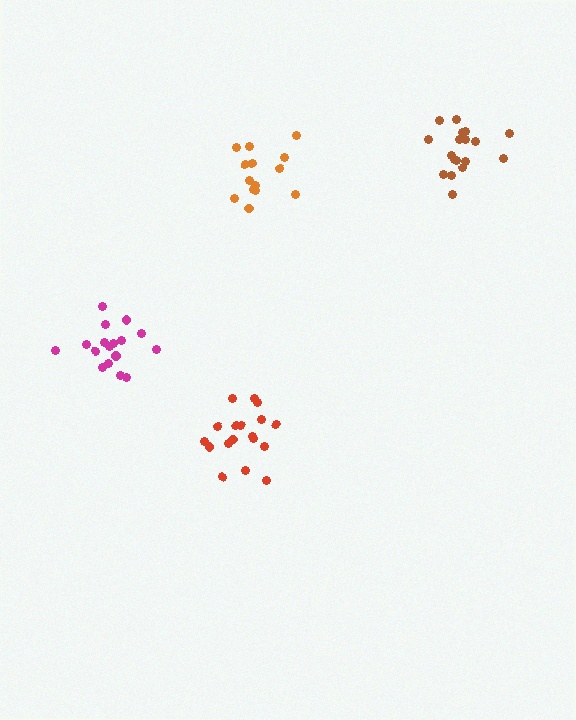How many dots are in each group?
Group 1: 17 dots, Group 2: 18 dots, Group 3: 14 dots, Group 4: 18 dots (67 total).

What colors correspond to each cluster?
The clusters are colored: magenta, brown, orange, red.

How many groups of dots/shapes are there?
There are 4 groups.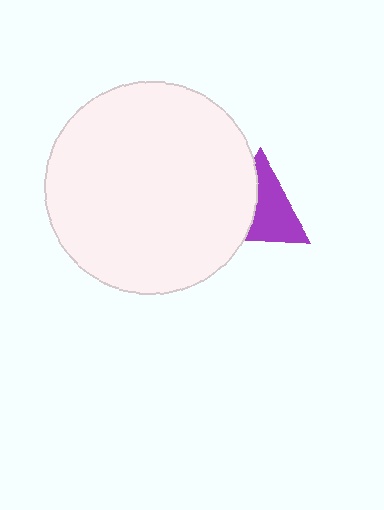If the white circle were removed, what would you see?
You would see the complete purple triangle.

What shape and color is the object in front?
The object in front is a white circle.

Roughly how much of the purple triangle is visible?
About half of it is visible (roughly 56%).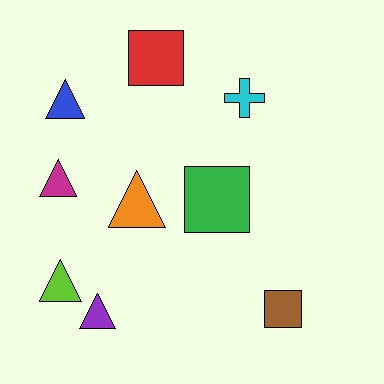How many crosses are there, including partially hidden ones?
There is 1 cross.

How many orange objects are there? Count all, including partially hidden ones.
There is 1 orange object.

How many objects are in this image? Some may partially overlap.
There are 9 objects.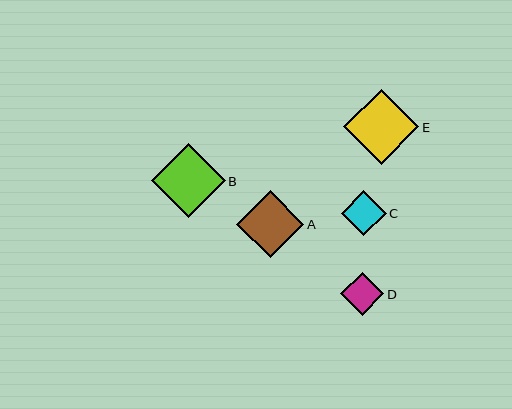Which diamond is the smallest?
Diamond D is the smallest with a size of approximately 43 pixels.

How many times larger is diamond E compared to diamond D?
Diamond E is approximately 1.8 times the size of diamond D.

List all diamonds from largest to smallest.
From largest to smallest: E, B, A, C, D.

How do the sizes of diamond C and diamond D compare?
Diamond C and diamond D are approximately the same size.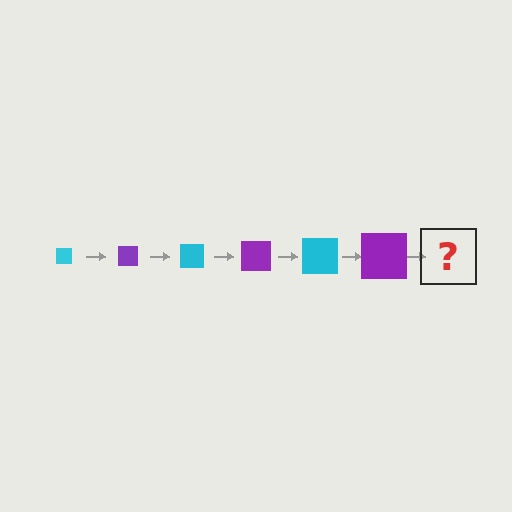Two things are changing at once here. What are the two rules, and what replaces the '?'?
The two rules are that the square grows larger each step and the color cycles through cyan and purple. The '?' should be a cyan square, larger than the previous one.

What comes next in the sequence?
The next element should be a cyan square, larger than the previous one.